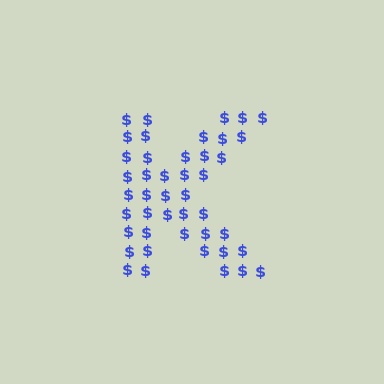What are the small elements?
The small elements are dollar signs.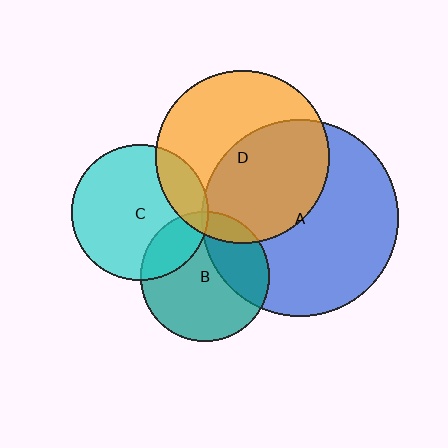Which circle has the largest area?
Circle A (blue).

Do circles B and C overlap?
Yes.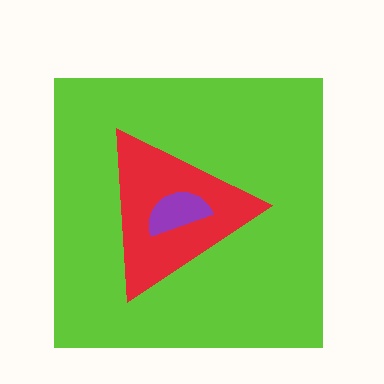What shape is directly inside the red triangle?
The purple semicircle.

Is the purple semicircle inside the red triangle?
Yes.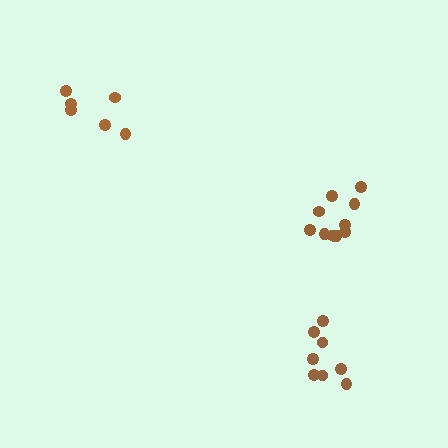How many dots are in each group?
Group 1: 6 dots, Group 2: 8 dots, Group 3: 11 dots (25 total).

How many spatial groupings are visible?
There are 3 spatial groupings.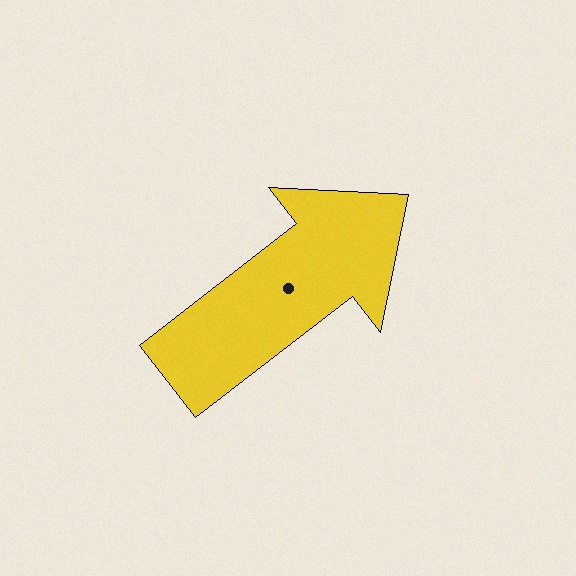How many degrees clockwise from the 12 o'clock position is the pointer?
Approximately 52 degrees.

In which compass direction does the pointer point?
Northeast.